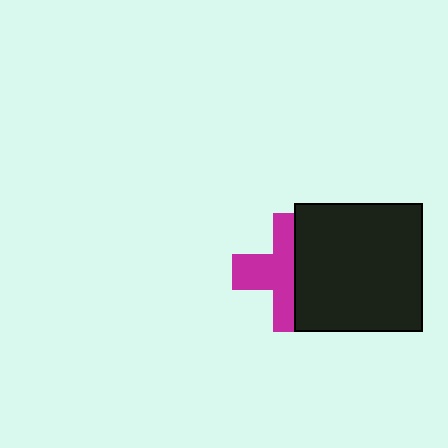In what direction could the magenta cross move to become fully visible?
The magenta cross could move left. That would shift it out from behind the black square entirely.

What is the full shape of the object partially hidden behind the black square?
The partially hidden object is a magenta cross.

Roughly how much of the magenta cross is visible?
About half of it is visible (roughly 53%).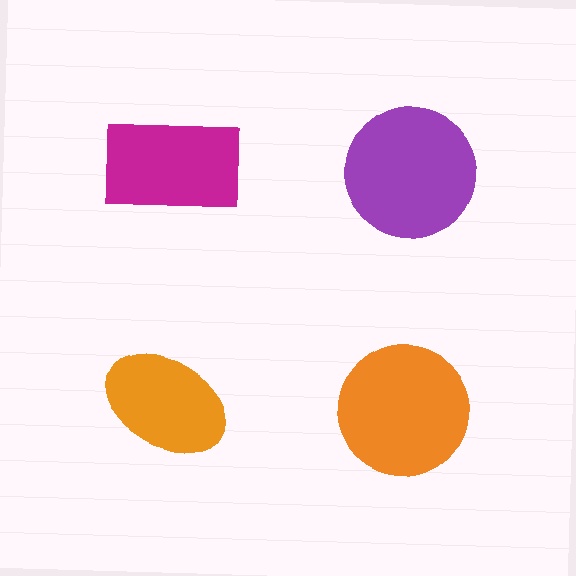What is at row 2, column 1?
An orange ellipse.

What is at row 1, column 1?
A magenta rectangle.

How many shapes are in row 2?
2 shapes.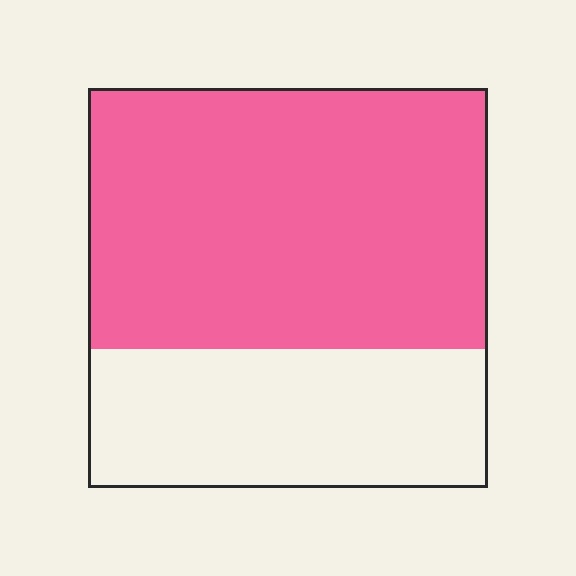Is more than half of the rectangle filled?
Yes.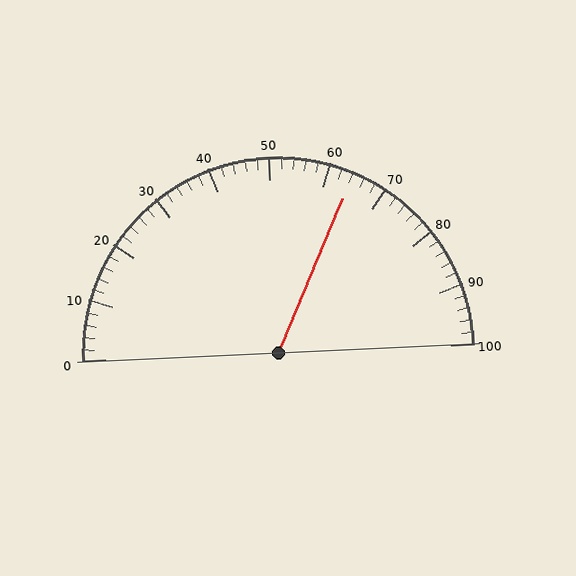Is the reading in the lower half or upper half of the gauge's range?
The reading is in the upper half of the range (0 to 100).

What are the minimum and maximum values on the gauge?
The gauge ranges from 0 to 100.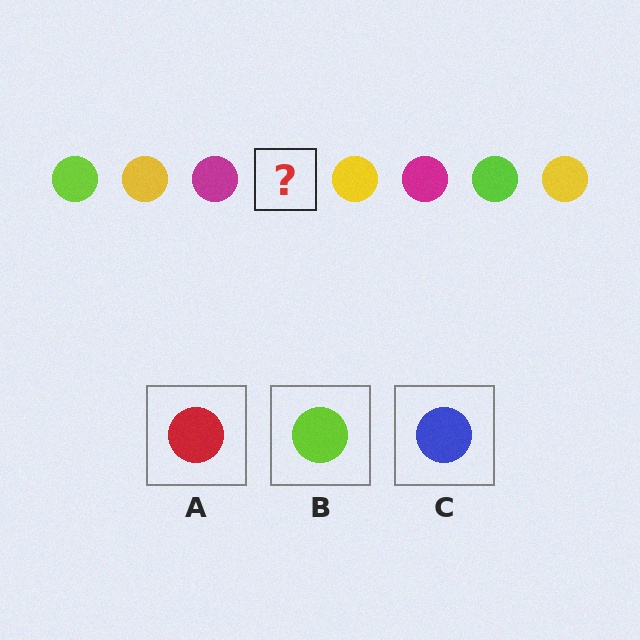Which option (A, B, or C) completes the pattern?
B.